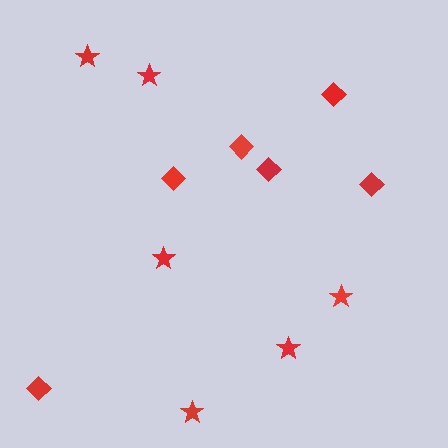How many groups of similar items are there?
There are 2 groups: one group of diamonds (6) and one group of stars (6).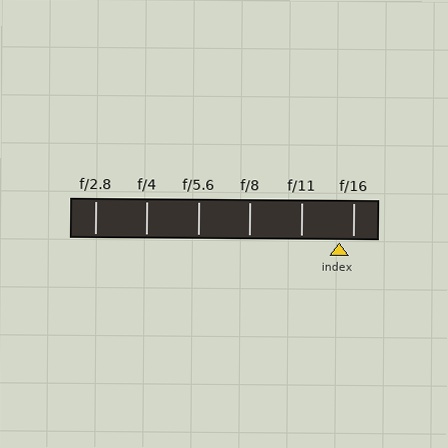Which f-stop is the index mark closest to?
The index mark is closest to f/16.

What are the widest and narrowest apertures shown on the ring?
The widest aperture shown is f/2.8 and the narrowest is f/16.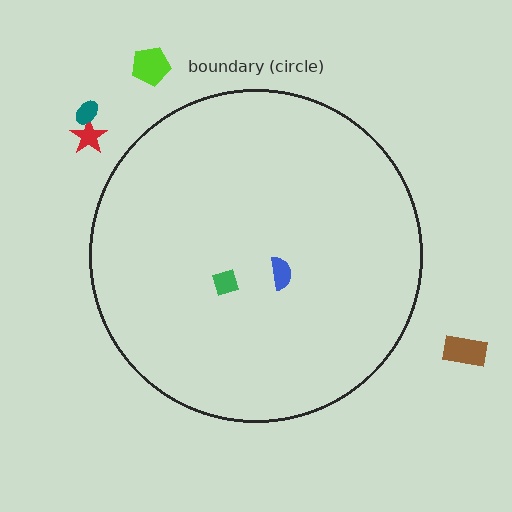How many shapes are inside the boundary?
2 inside, 4 outside.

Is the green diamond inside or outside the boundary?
Inside.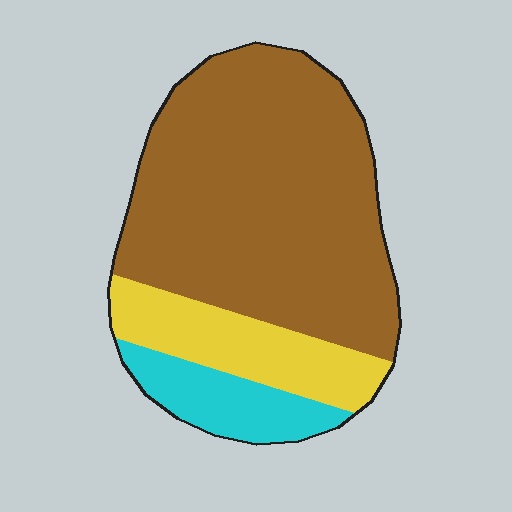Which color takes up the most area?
Brown, at roughly 70%.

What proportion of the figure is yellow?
Yellow takes up about one fifth (1/5) of the figure.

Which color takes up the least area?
Cyan, at roughly 15%.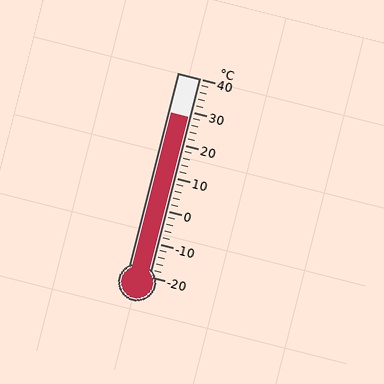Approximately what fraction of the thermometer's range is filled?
The thermometer is filled to approximately 80% of its range.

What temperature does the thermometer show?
The thermometer shows approximately 28°C.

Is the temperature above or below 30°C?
The temperature is below 30°C.